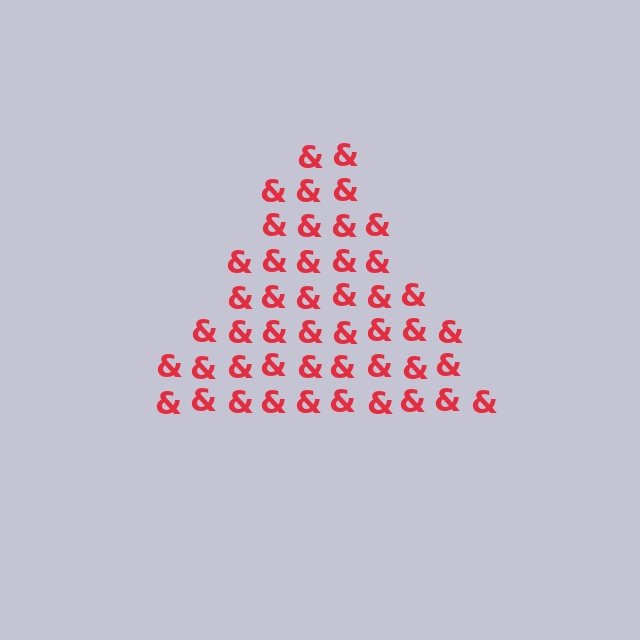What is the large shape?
The large shape is a triangle.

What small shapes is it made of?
It is made of small ampersands.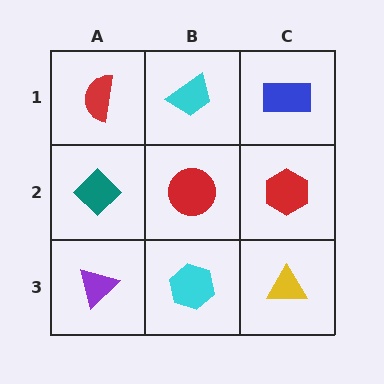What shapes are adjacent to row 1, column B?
A red circle (row 2, column B), a red semicircle (row 1, column A), a blue rectangle (row 1, column C).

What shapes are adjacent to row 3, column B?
A red circle (row 2, column B), a purple triangle (row 3, column A), a yellow triangle (row 3, column C).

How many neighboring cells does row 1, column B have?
3.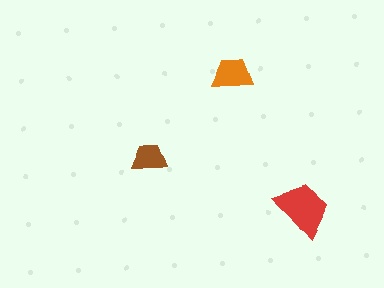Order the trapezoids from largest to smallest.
the red one, the orange one, the brown one.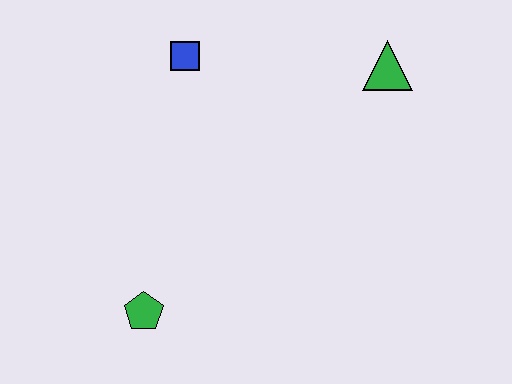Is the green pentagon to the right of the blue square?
No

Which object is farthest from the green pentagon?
The green triangle is farthest from the green pentagon.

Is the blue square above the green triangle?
Yes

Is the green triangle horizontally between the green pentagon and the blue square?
No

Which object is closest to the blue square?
The green triangle is closest to the blue square.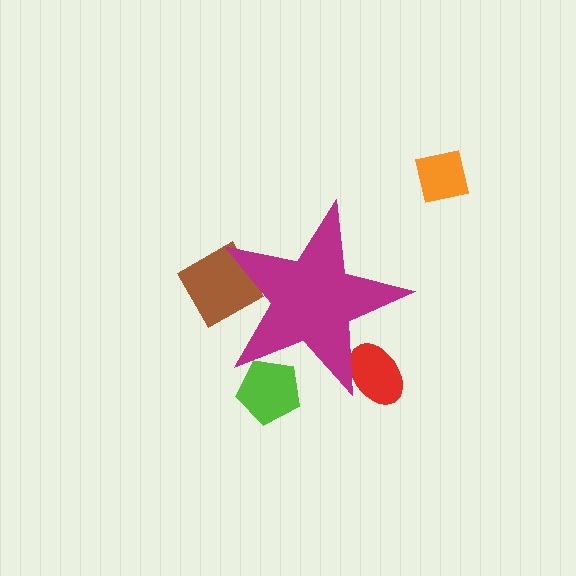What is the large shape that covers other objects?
A magenta star.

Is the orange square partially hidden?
No, the orange square is fully visible.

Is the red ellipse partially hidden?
Yes, the red ellipse is partially hidden behind the magenta star.